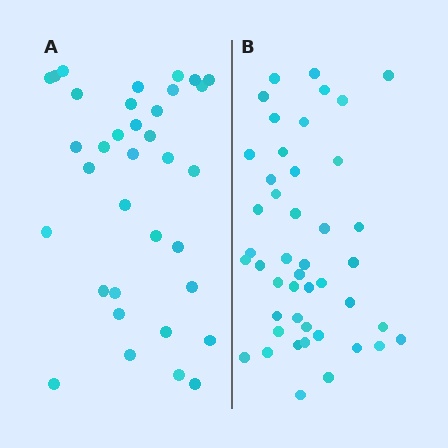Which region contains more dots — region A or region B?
Region B (the right region) has more dots.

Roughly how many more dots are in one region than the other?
Region B has roughly 10 or so more dots than region A.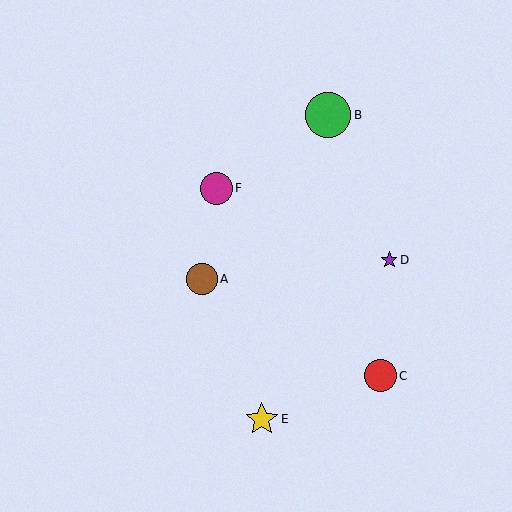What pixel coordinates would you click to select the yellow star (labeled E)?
Click at (262, 419) to select the yellow star E.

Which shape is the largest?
The green circle (labeled B) is the largest.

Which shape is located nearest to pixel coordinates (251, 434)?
The yellow star (labeled E) at (262, 419) is nearest to that location.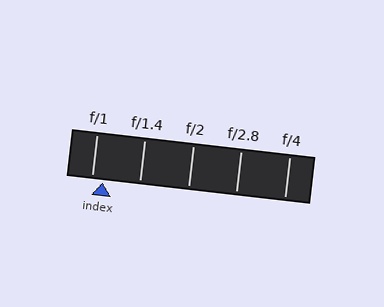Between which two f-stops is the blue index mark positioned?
The index mark is between f/1 and f/1.4.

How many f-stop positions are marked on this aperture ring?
There are 5 f-stop positions marked.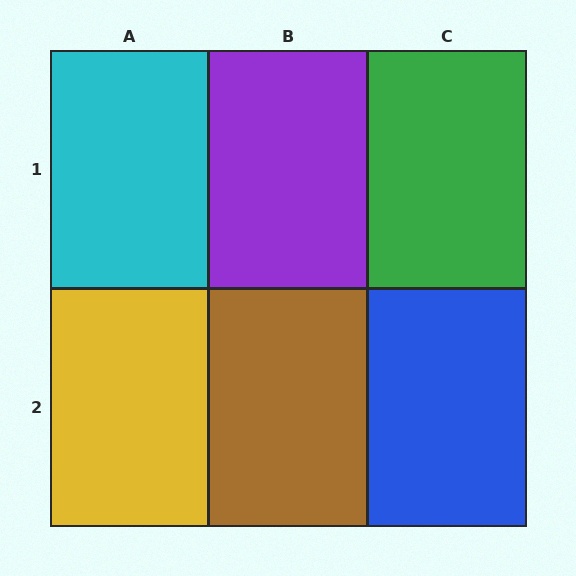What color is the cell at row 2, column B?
Brown.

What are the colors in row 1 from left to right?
Cyan, purple, green.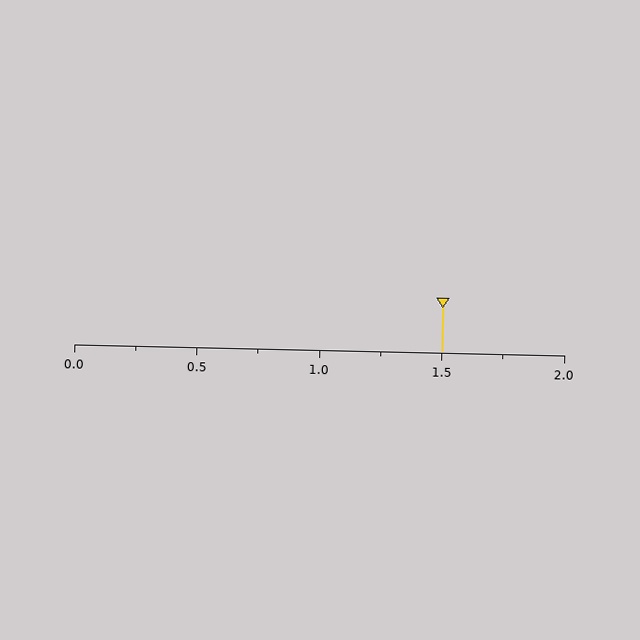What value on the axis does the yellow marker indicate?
The marker indicates approximately 1.5.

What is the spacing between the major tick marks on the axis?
The major ticks are spaced 0.5 apart.